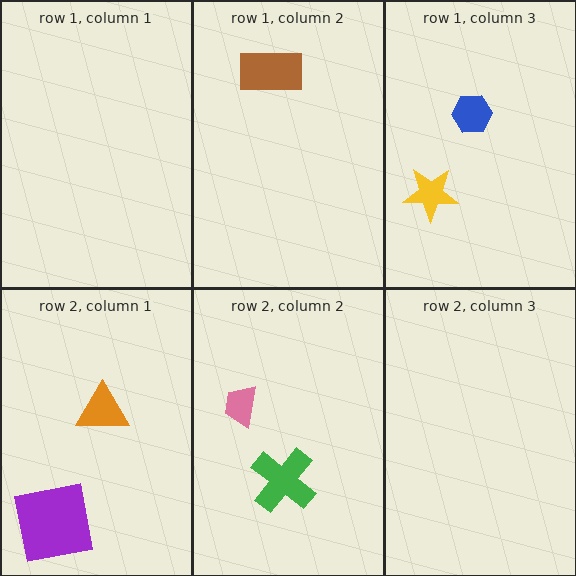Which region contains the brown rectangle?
The row 1, column 2 region.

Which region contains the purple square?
The row 2, column 1 region.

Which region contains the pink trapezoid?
The row 2, column 2 region.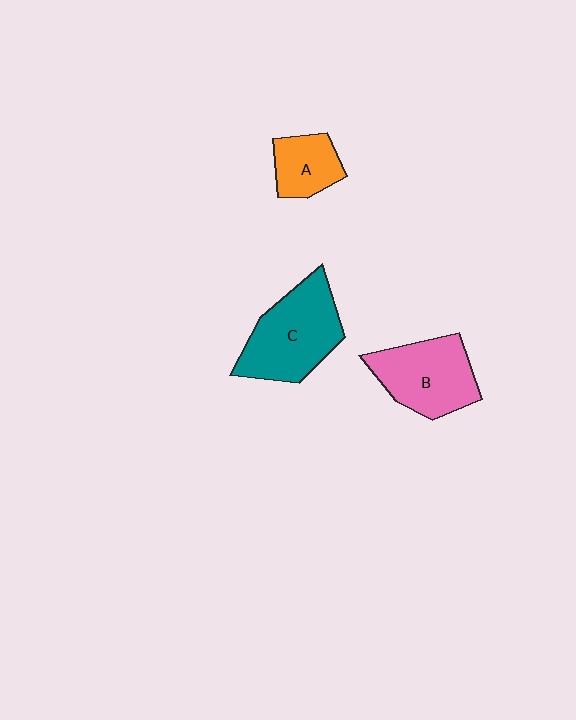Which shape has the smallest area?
Shape A (orange).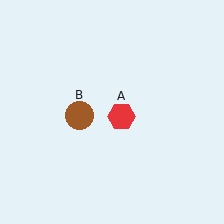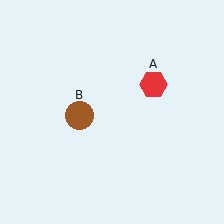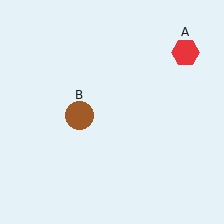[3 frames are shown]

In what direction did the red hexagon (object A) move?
The red hexagon (object A) moved up and to the right.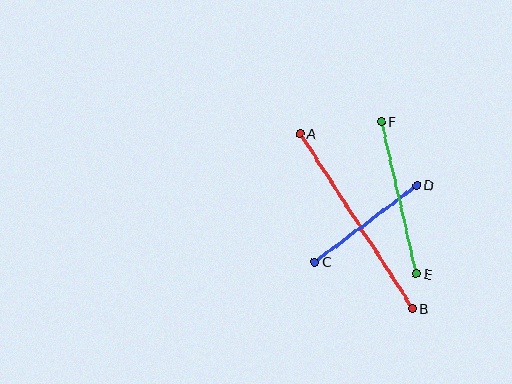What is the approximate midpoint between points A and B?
The midpoint is at approximately (356, 221) pixels.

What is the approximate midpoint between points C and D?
The midpoint is at approximately (366, 224) pixels.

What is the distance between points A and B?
The distance is approximately 208 pixels.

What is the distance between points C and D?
The distance is approximately 128 pixels.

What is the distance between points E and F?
The distance is approximately 156 pixels.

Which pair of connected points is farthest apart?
Points A and B are farthest apart.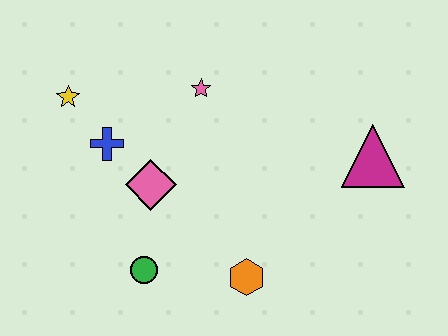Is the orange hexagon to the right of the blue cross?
Yes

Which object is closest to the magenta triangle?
The orange hexagon is closest to the magenta triangle.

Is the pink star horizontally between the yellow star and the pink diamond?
No